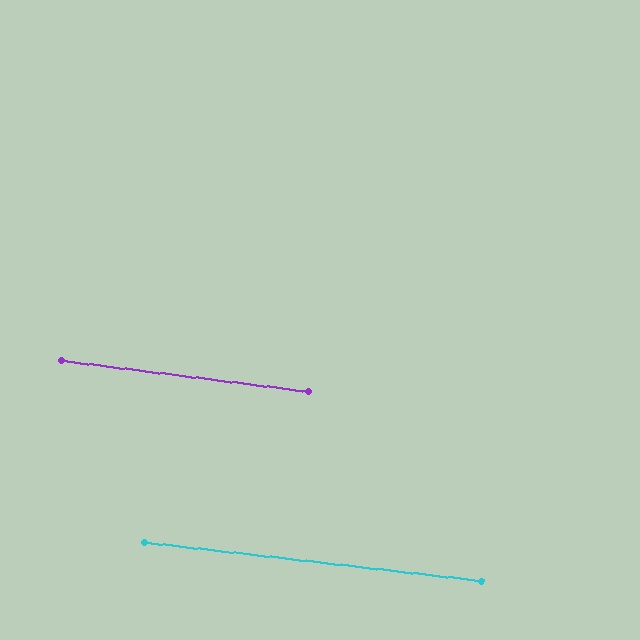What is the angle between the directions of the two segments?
Approximately 1 degree.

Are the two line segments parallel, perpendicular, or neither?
Parallel — their directions differ by only 0.6°.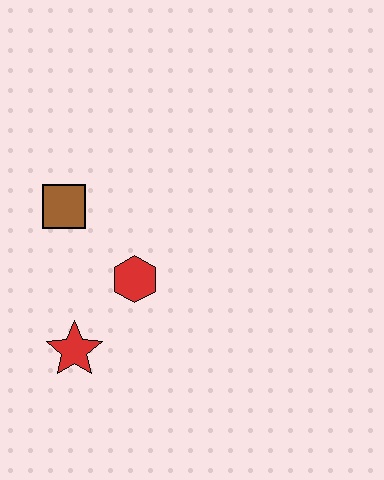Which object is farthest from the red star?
The brown square is farthest from the red star.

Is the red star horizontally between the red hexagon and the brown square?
Yes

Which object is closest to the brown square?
The red hexagon is closest to the brown square.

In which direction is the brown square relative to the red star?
The brown square is above the red star.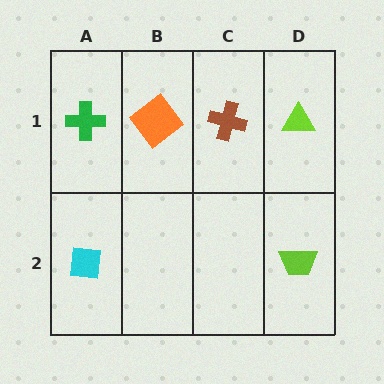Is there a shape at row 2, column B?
No, that cell is empty.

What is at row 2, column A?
A cyan square.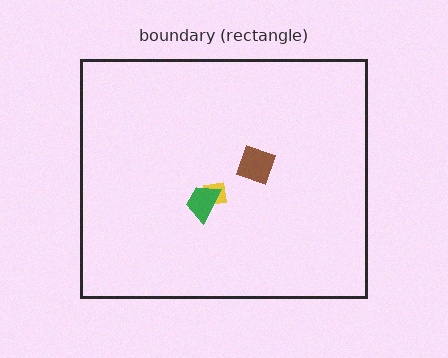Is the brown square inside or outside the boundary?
Inside.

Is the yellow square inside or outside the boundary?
Inside.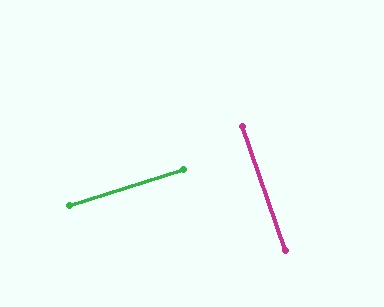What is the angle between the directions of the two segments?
Approximately 88 degrees.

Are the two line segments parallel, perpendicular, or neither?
Perpendicular — they meet at approximately 88°.